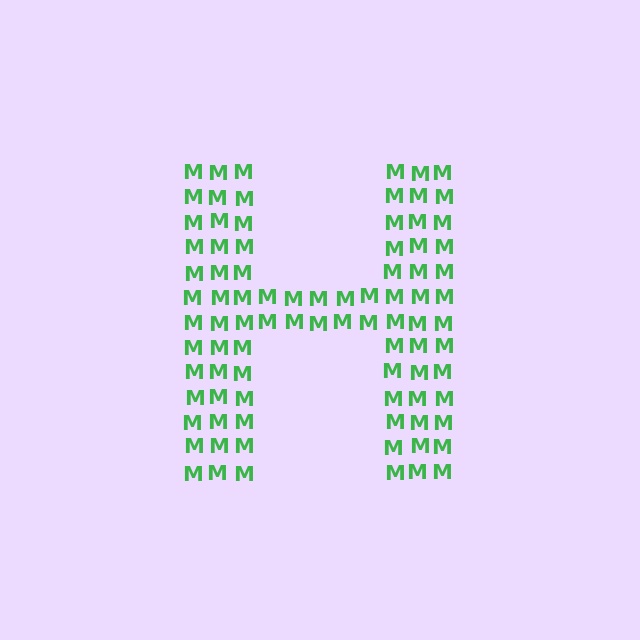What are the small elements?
The small elements are letter M's.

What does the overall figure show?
The overall figure shows the letter H.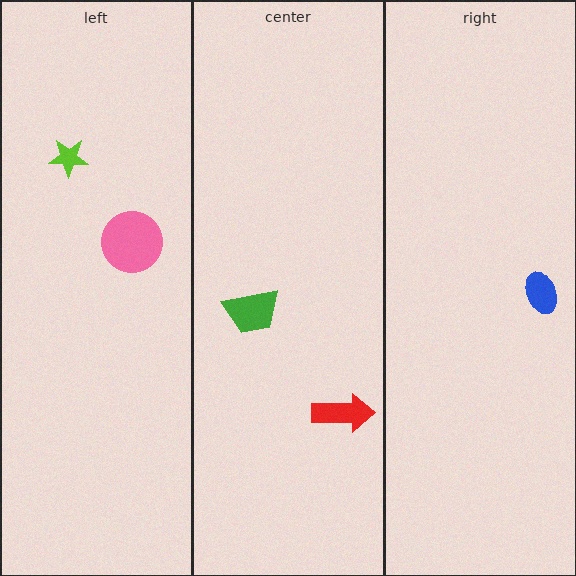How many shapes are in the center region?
2.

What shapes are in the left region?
The lime star, the pink circle.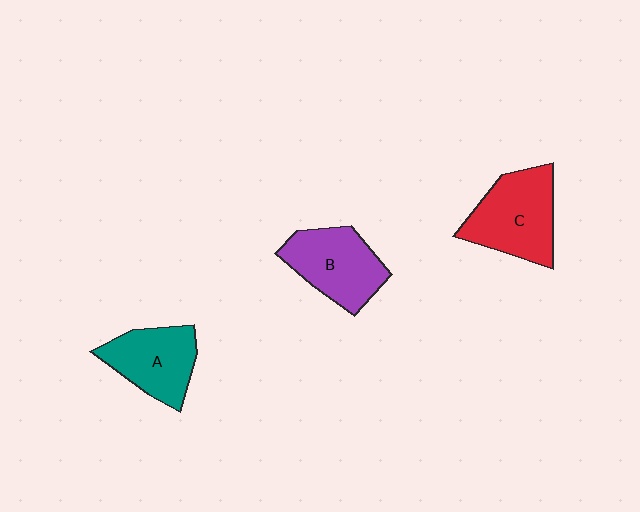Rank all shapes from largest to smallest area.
From largest to smallest: C (red), B (purple), A (teal).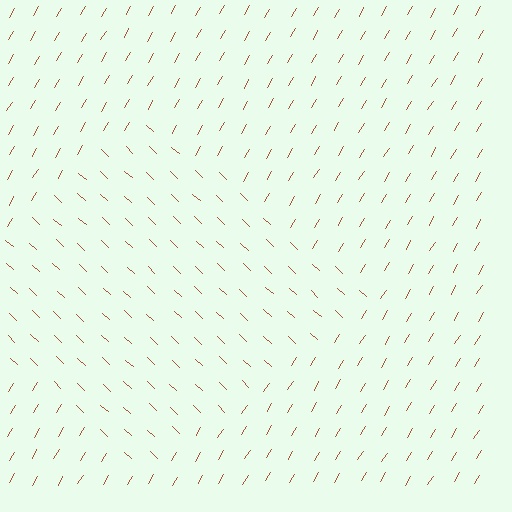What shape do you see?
I see a diamond.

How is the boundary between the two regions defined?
The boundary is defined purely by a change in line orientation (approximately 78 degrees difference). All lines are the same color and thickness.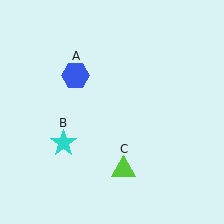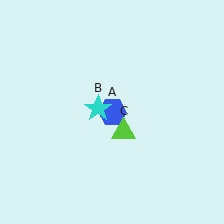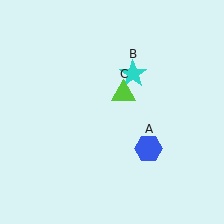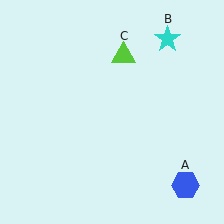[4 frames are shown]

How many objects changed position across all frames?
3 objects changed position: blue hexagon (object A), cyan star (object B), lime triangle (object C).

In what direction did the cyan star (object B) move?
The cyan star (object B) moved up and to the right.